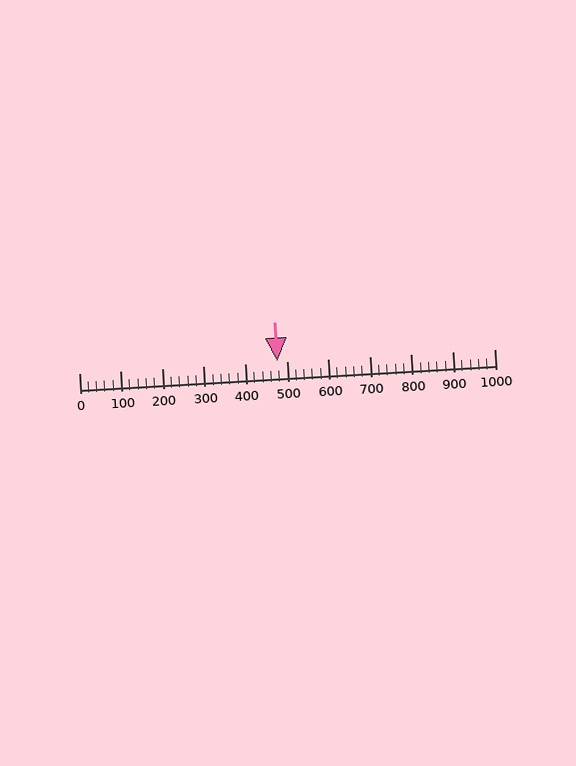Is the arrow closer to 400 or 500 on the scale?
The arrow is closer to 500.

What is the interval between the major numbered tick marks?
The major tick marks are spaced 100 units apart.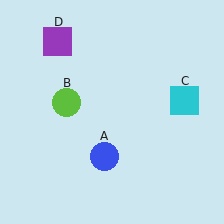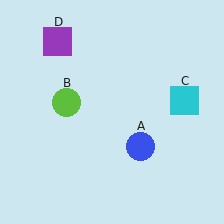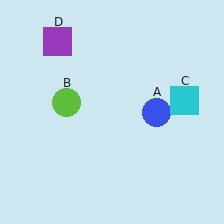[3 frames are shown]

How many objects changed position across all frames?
1 object changed position: blue circle (object A).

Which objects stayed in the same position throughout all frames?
Lime circle (object B) and cyan square (object C) and purple square (object D) remained stationary.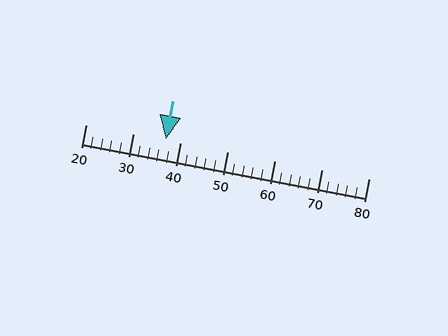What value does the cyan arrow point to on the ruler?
The cyan arrow points to approximately 37.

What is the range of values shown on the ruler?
The ruler shows values from 20 to 80.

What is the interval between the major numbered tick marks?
The major tick marks are spaced 10 units apart.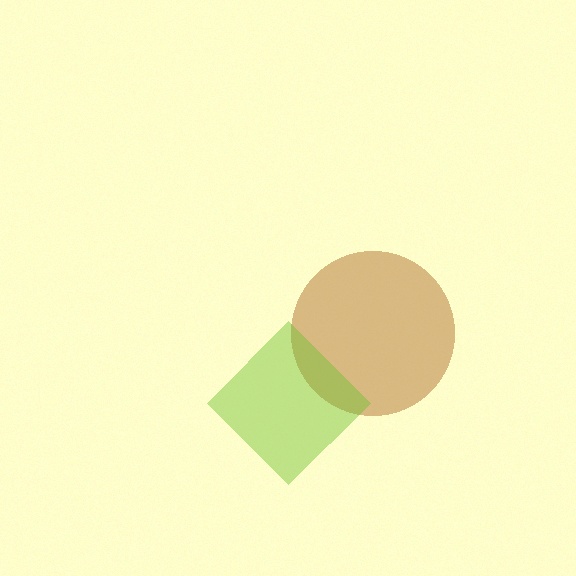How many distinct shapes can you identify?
There are 2 distinct shapes: a brown circle, a lime diamond.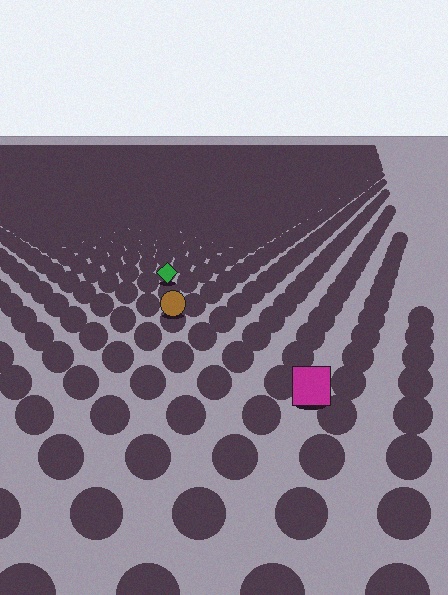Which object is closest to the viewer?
The magenta square is closest. The texture marks near it are larger and more spread out.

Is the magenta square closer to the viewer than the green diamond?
Yes. The magenta square is closer — you can tell from the texture gradient: the ground texture is coarser near it.